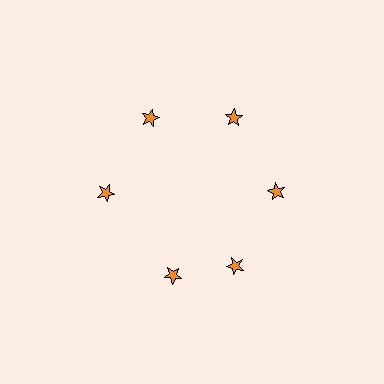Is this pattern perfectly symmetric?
No. The 6 orange stars are arranged in a ring, but one element near the 7 o'clock position is rotated out of alignment along the ring, breaking the 6-fold rotational symmetry.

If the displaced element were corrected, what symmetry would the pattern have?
It would have 6-fold rotational symmetry — the pattern would map onto itself every 60 degrees.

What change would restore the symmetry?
The symmetry would be restored by rotating it back into even spacing with its neighbors so that all 6 stars sit at equal angles and equal distance from the center.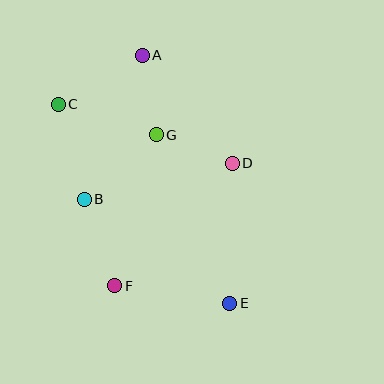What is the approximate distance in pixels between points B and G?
The distance between B and G is approximately 96 pixels.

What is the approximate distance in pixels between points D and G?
The distance between D and G is approximately 82 pixels.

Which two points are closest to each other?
Points A and G are closest to each other.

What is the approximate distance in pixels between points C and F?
The distance between C and F is approximately 190 pixels.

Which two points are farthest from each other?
Points A and E are farthest from each other.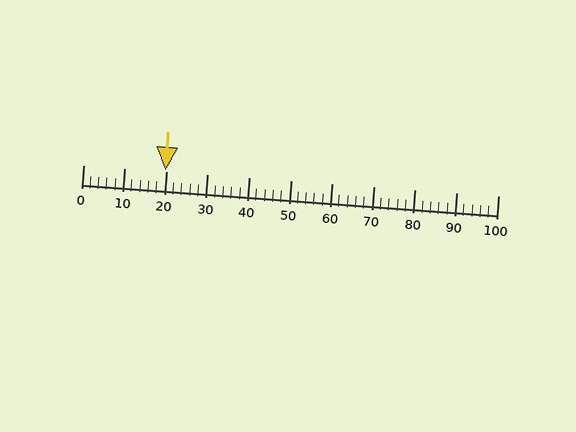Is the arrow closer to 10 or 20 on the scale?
The arrow is closer to 20.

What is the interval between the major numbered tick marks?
The major tick marks are spaced 10 units apart.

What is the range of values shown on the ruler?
The ruler shows values from 0 to 100.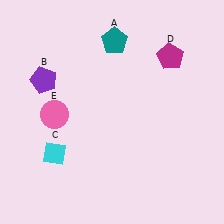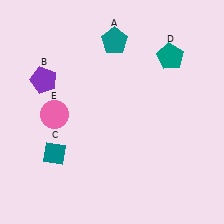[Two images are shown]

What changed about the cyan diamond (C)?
In Image 1, C is cyan. In Image 2, it changed to teal.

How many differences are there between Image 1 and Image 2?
There are 2 differences between the two images.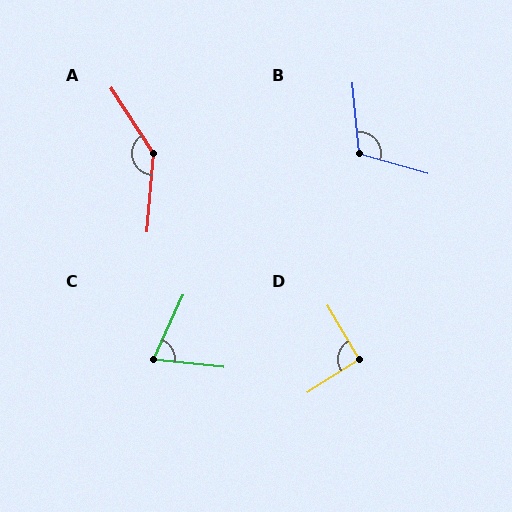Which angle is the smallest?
C, at approximately 72 degrees.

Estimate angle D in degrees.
Approximately 92 degrees.